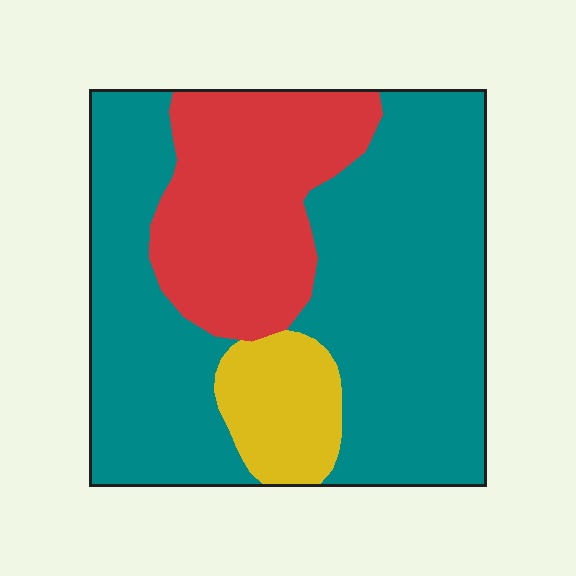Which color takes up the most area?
Teal, at roughly 65%.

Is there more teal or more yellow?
Teal.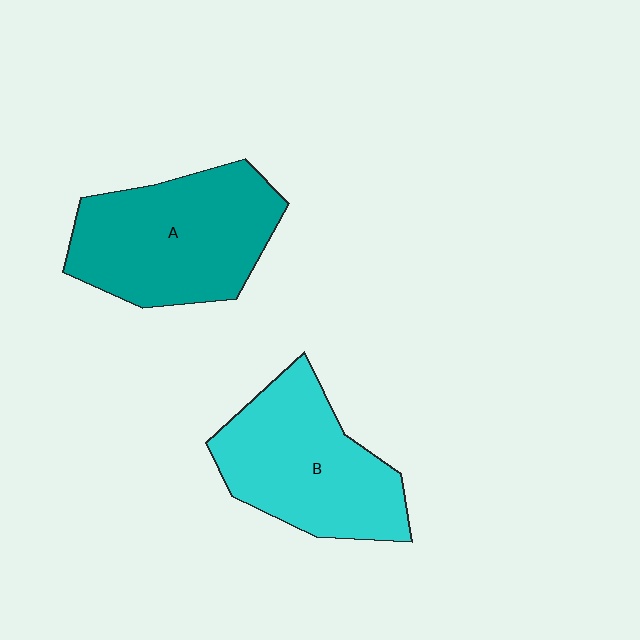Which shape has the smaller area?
Shape B (cyan).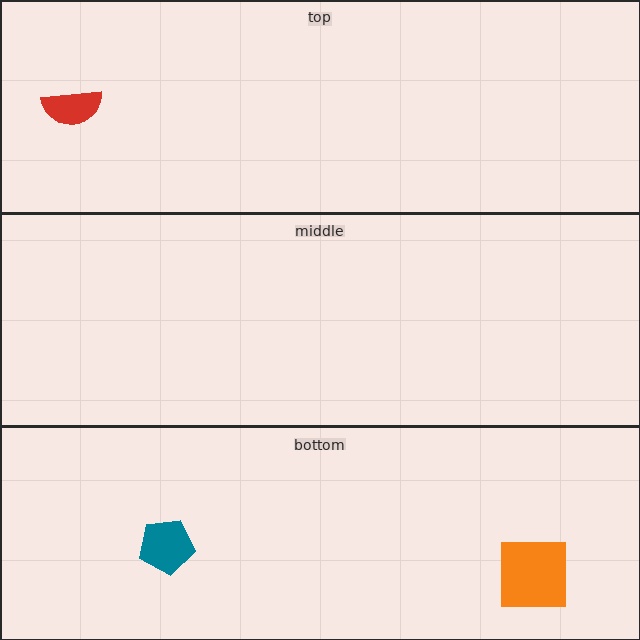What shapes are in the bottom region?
The teal pentagon, the orange square.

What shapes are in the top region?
The red semicircle.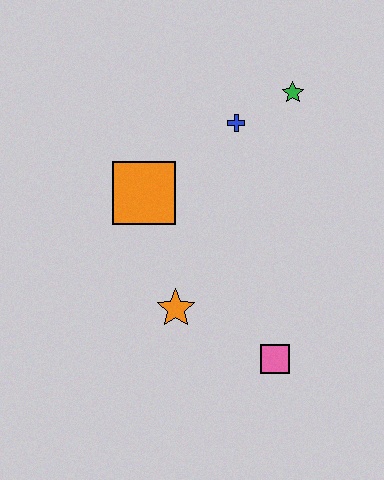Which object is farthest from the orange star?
The green star is farthest from the orange star.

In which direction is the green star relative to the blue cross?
The green star is to the right of the blue cross.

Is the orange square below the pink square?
No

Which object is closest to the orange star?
The pink square is closest to the orange star.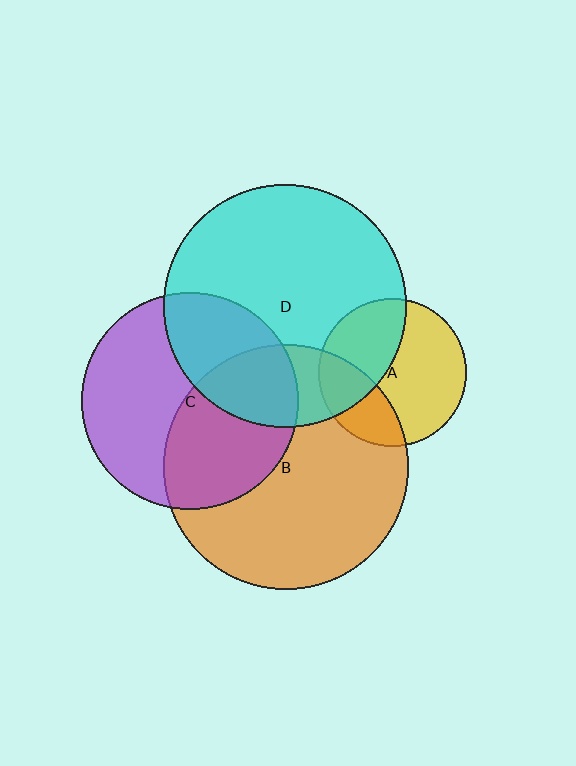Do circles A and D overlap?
Yes.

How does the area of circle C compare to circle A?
Approximately 2.1 times.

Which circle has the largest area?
Circle B (orange).